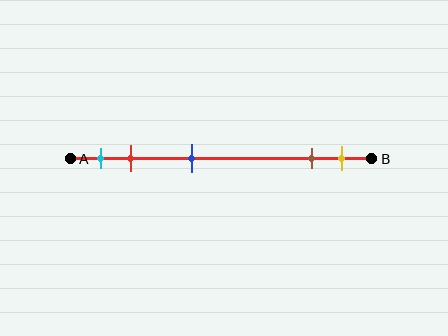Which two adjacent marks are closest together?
The brown and yellow marks are the closest adjacent pair.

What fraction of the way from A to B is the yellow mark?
The yellow mark is approximately 90% (0.9) of the way from A to B.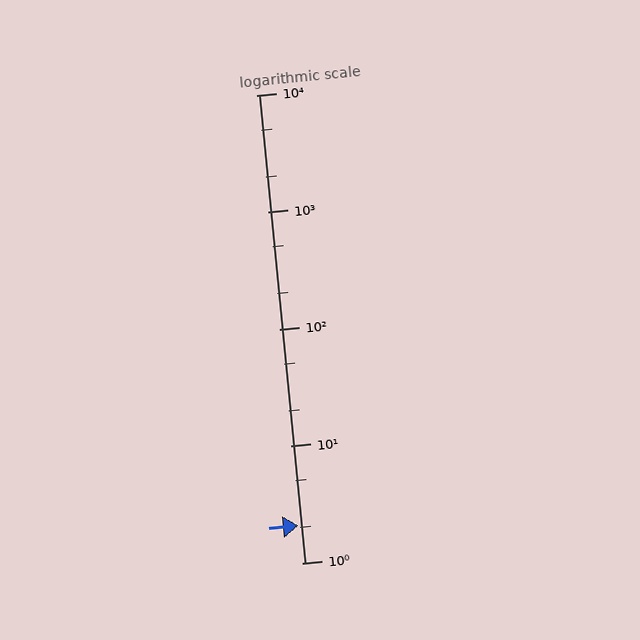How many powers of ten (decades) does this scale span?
The scale spans 4 decades, from 1 to 10000.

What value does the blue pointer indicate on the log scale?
The pointer indicates approximately 2.1.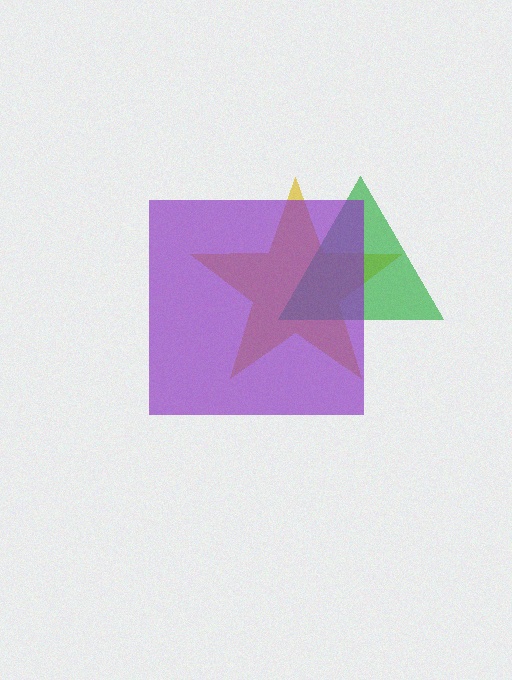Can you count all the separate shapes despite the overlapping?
Yes, there are 3 separate shapes.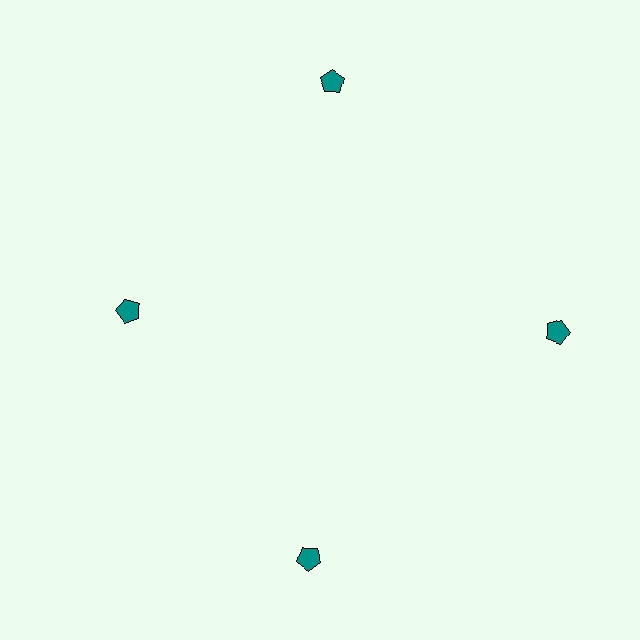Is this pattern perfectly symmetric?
No. The 4 teal pentagons are arranged in a ring, but one element near the 9 o'clock position is pulled inward toward the center, breaking the 4-fold rotational symmetry.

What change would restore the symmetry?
The symmetry would be restored by moving it outward, back onto the ring so that all 4 pentagons sit at equal angles and equal distance from the center.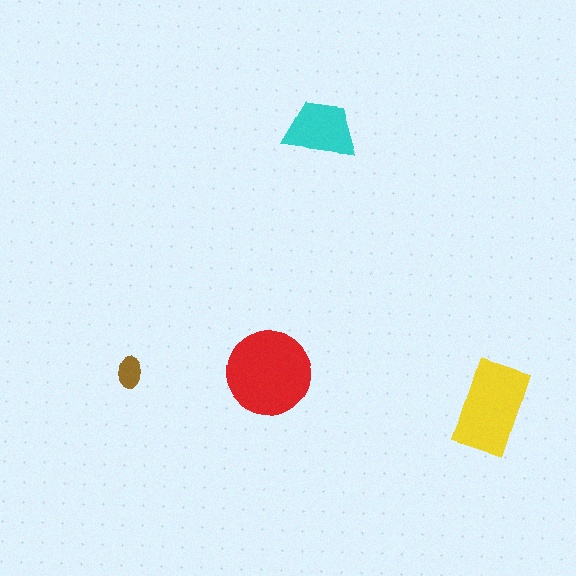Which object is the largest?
The red circle.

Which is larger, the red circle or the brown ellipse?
The red circle.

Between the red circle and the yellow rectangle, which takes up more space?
The red circle.